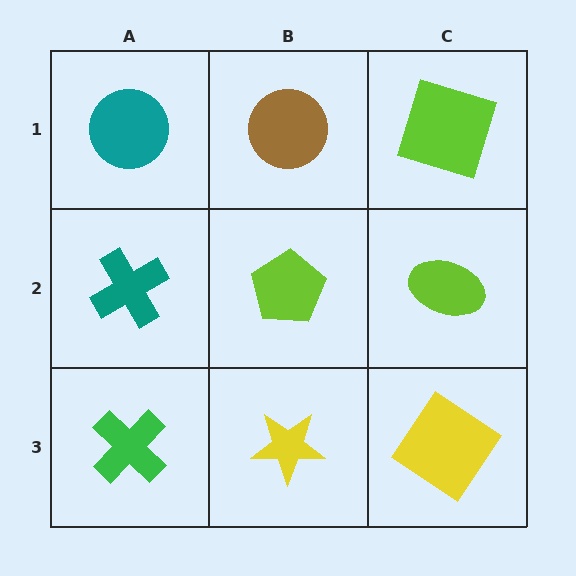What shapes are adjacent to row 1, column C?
A lime ellipse (row 2, column C), a brown circle (row 1, column B).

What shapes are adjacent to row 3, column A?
A teal cross (row 2, column A), a yellow star (row 3, column B).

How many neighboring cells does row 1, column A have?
2.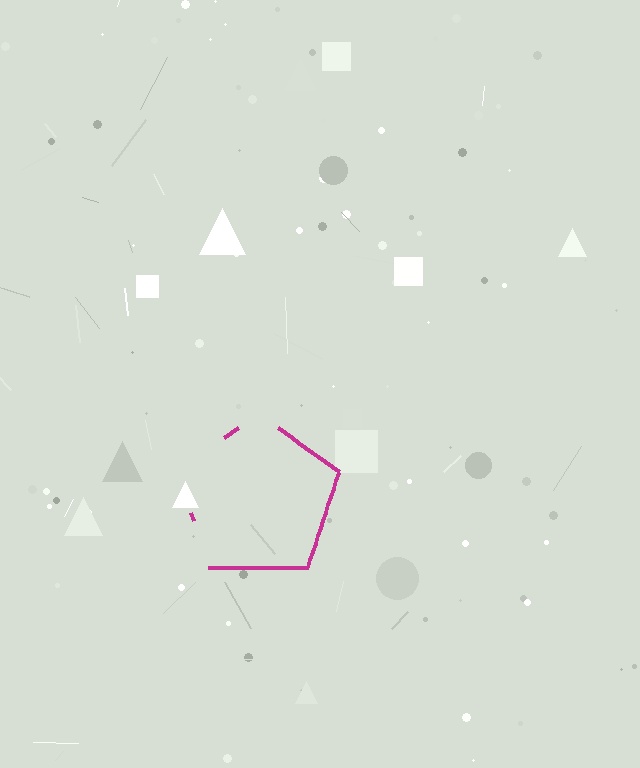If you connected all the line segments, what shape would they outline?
They would outline a pentagon.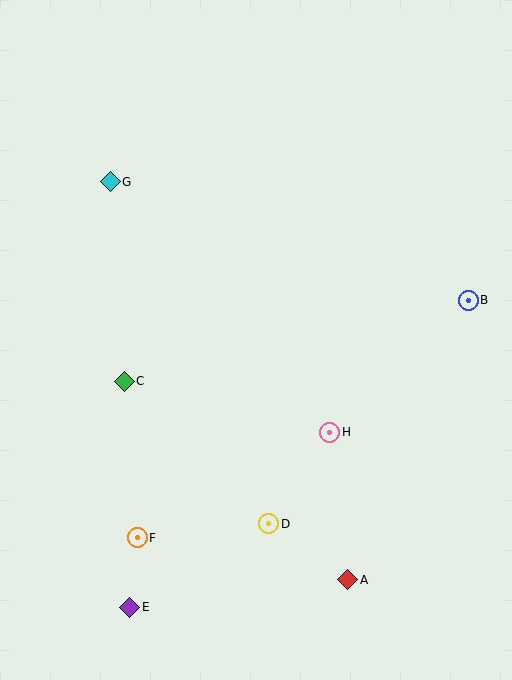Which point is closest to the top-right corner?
Point B is closest to the top-right corner.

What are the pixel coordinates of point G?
Point G is at (110, 182).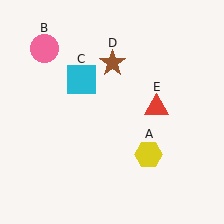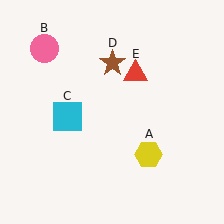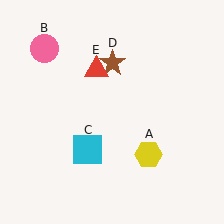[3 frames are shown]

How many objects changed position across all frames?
2 objects changed position: cyan square (object C), red triangle (object E).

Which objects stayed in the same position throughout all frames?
Yellow hexagon (object A) and pink circle (object B) and brown star (object D) remained stationary.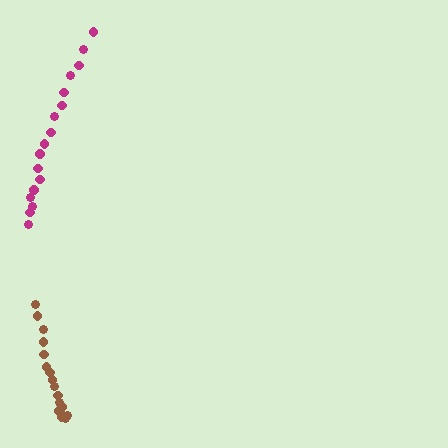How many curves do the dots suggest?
There are 2 distinct paths.